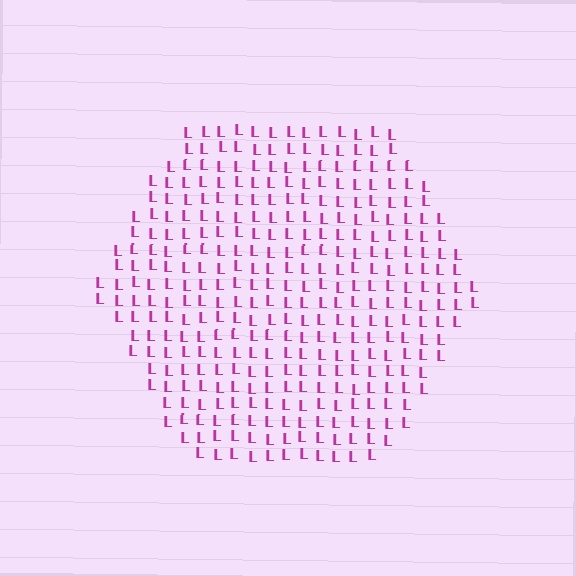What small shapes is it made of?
It is made of small letter L's.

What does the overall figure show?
The overall figure shows a hexagon.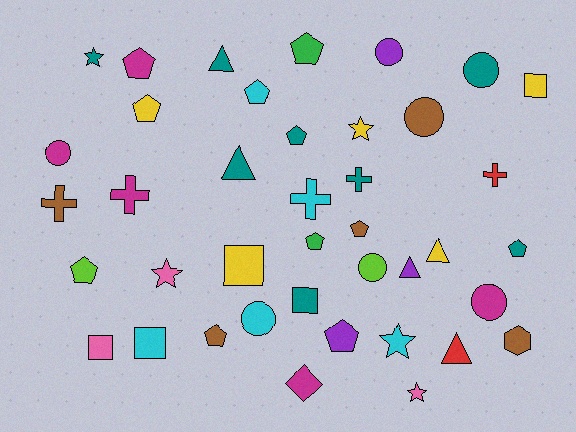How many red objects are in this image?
There are 2 red objects.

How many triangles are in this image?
There are 5 triangles.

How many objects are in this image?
There are 40 objects.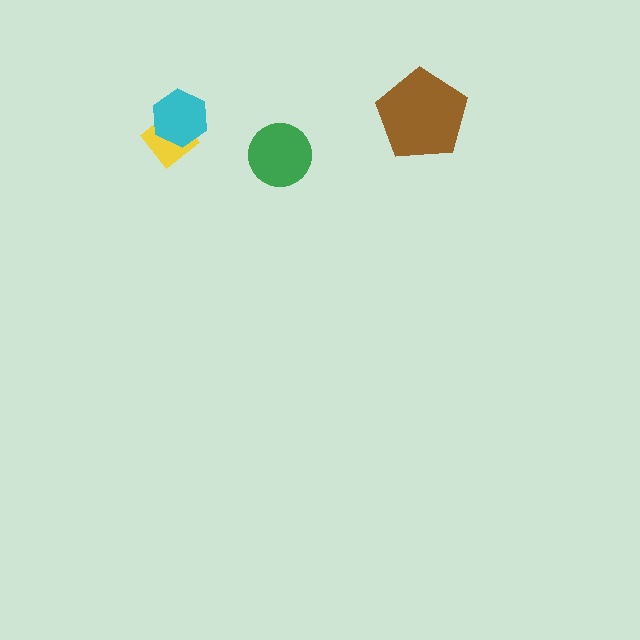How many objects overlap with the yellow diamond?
1 object overlaps with the yellow diamond.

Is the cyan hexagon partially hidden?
No, no other shape covers it.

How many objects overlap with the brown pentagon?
0 objects overlap with the brown pentagon.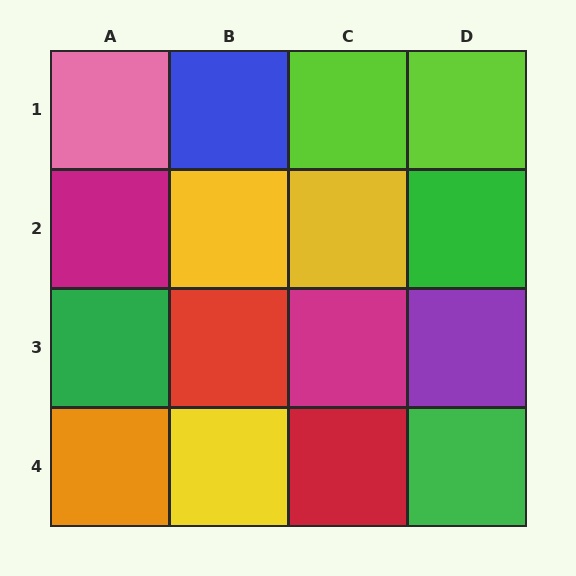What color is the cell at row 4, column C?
Red.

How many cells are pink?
1 cell is pink.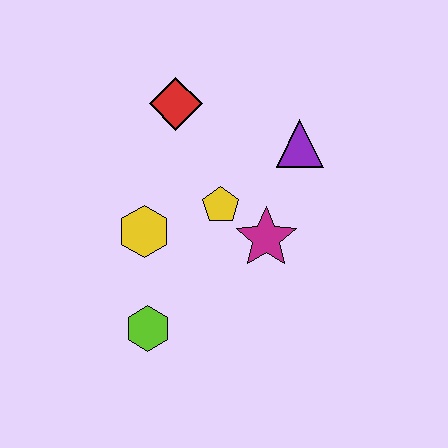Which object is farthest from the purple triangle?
The lime hexagon is farthest from the purple triangle.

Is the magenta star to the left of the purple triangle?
Yes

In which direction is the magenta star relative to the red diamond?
The magenta star is below the red diamond.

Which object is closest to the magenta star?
The yellow pentagon is closest to the magenta star.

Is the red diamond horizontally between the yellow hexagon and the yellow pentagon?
Yes